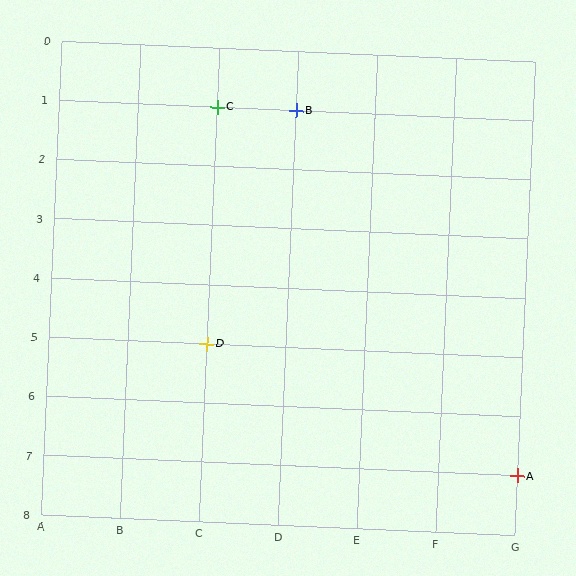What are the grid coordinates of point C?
Point C is at grid coordinates (C, 1).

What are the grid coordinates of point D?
Point D is at grid coordinates (C, 5).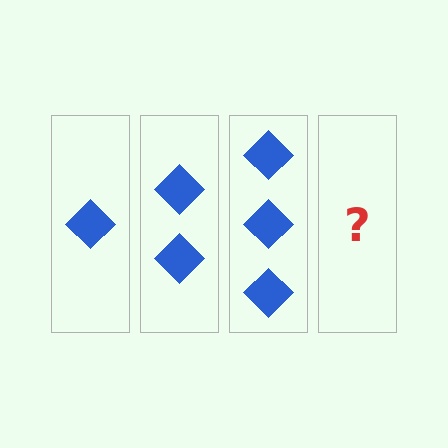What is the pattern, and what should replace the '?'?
The pattern is that each step adds one more diamond. The '?' should be 4 diamonds.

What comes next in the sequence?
The next element should be 4 diamonds.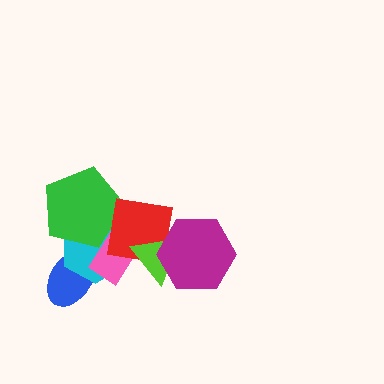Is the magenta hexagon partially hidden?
No, no other shape covers it.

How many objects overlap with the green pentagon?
3 objects overlap with the green pentagon.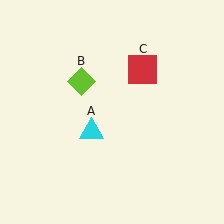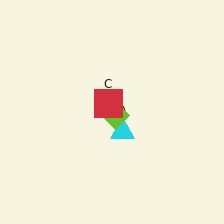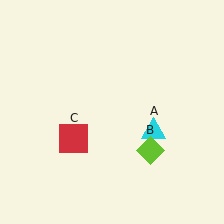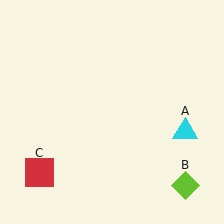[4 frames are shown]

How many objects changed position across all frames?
3 objects changed position: cyan triangle (object A), lime diamond (object B), red square (object C).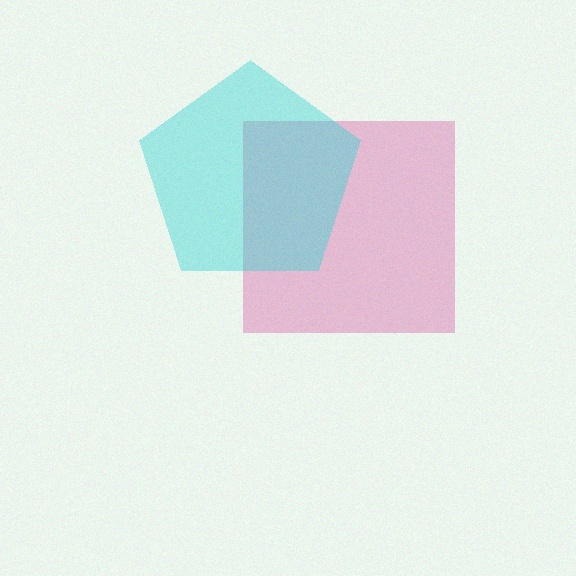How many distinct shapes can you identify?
There are 2 distinct shapes: a pink square, a cyan pentagon.